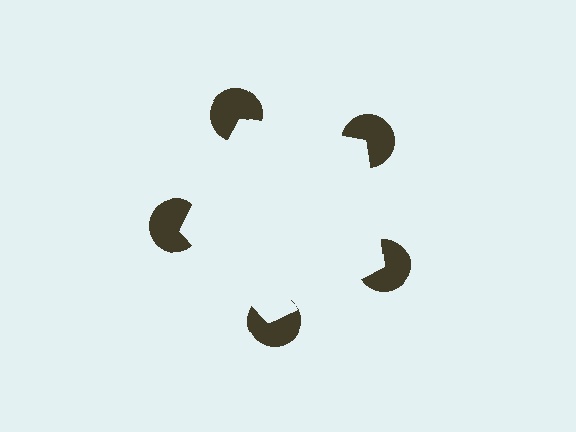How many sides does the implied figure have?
5 sides.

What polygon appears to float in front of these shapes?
An illusory pentagon — its edges are inferred from the aligned wedge cuts in the pac-man discs, not physically drawn.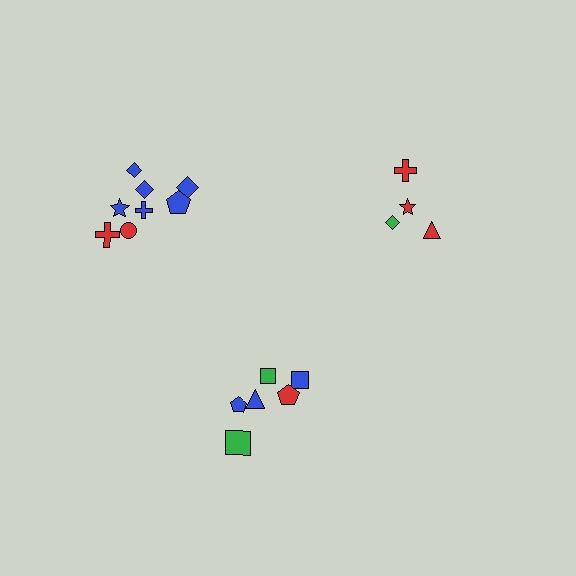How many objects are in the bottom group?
There are 6 objects.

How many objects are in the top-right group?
There are 4 objects.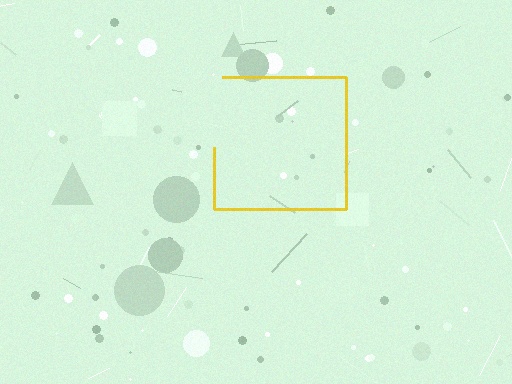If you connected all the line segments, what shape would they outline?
They would outline a square.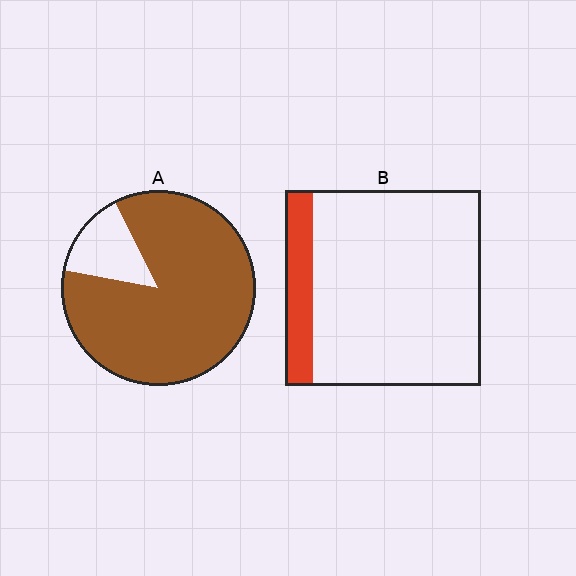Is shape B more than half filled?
No.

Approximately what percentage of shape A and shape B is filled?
A is approximately 85% and B is approximately 15%.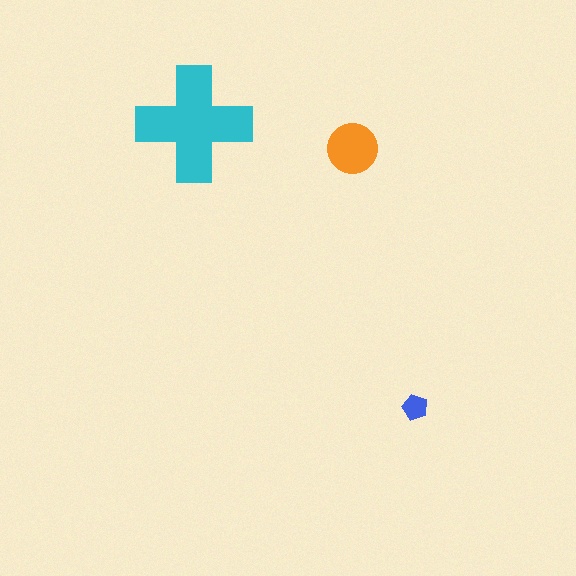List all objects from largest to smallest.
The cyan cross, the orange circle, the blue pentagon.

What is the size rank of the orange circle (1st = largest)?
2nd.